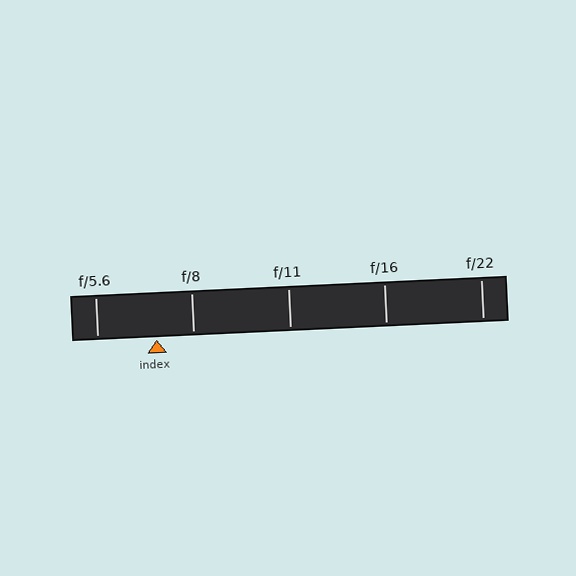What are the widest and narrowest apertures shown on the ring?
The widest aperture shown is f/5.6 and the narrowest is f/22.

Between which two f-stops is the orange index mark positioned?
The index mark is between f/5.6 and f/8.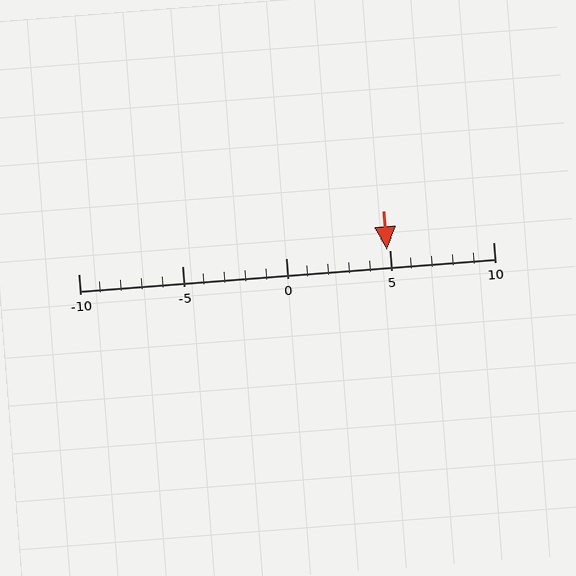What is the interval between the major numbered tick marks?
The major tick marks are spaced 5 units apart.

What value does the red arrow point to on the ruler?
The red arrow points to approximately 5.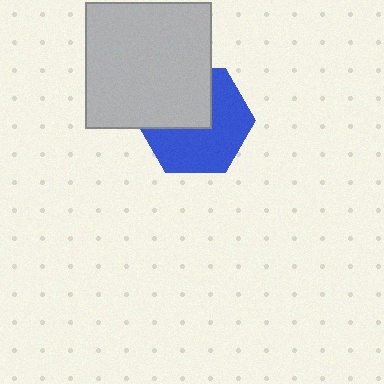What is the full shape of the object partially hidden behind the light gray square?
The partially hidden object is a blue hexagon.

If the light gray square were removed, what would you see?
You would see the complete blue hexagon.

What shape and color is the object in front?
The object in front is a light gray square.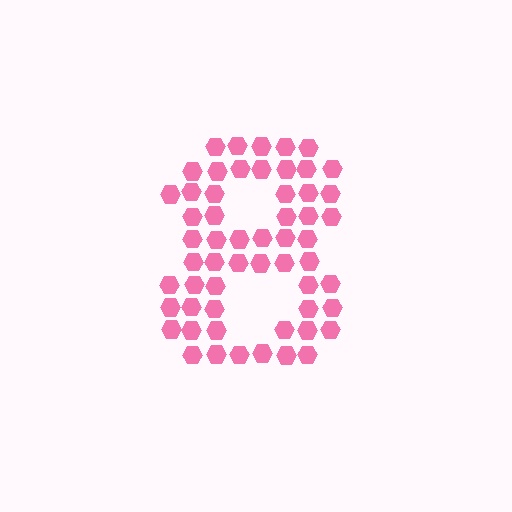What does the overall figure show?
The overall figure shows the digit 8.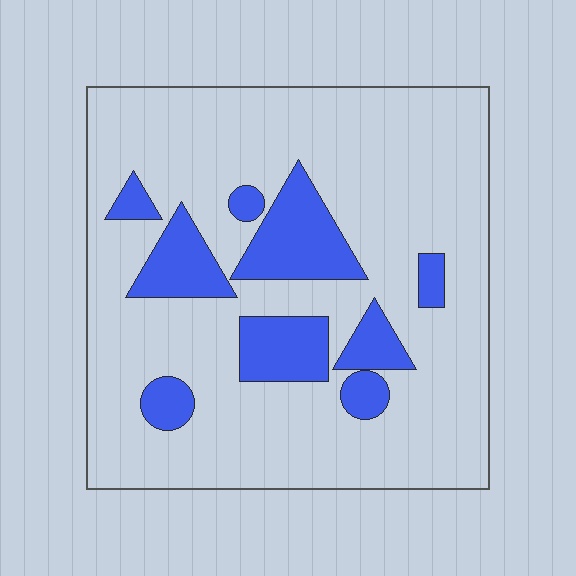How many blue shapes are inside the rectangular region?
9.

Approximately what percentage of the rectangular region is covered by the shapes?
Approximately 20%.